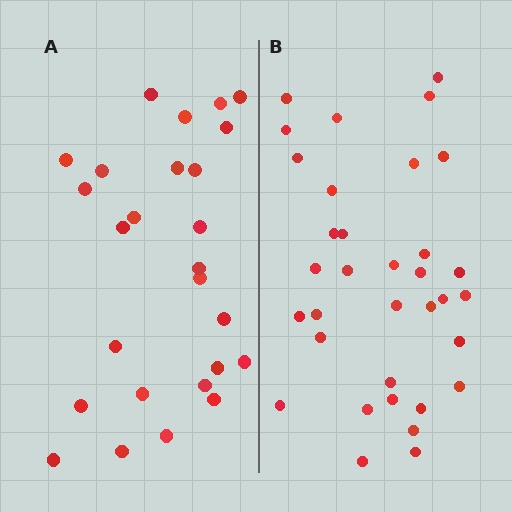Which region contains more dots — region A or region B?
Region B (the right region) has more dots.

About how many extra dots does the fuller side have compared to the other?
Region B has roughly 8 or so more dots than region A.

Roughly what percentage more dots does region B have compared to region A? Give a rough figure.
About 30% more.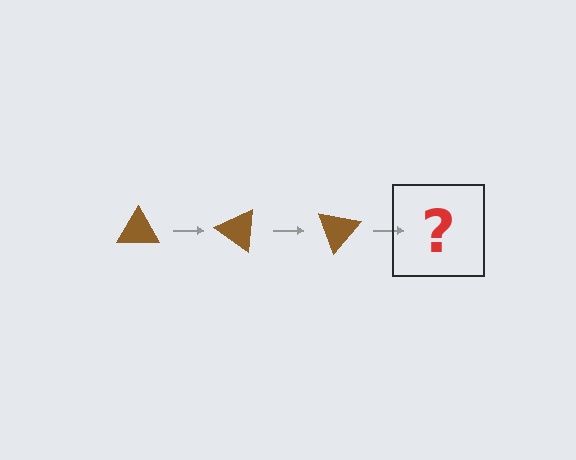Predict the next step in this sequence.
The next step is a brown triangle rotated 105 degrees.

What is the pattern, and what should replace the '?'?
The pattern is that the triangle rotates 35 degrees each step. The '?' should be a brown triangle rotated 105 degrees.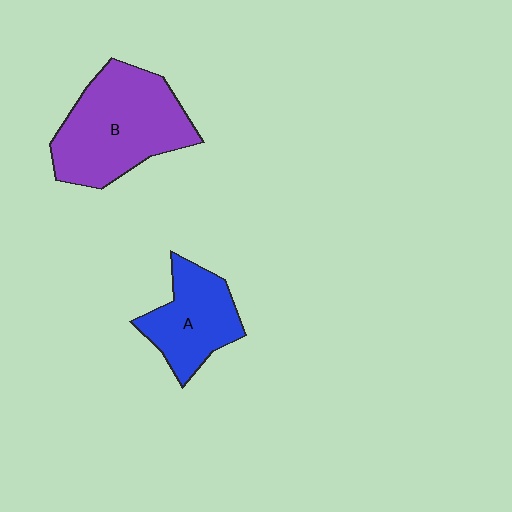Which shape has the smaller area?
Shape A (blue).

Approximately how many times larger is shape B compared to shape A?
Approximately 1.6 times.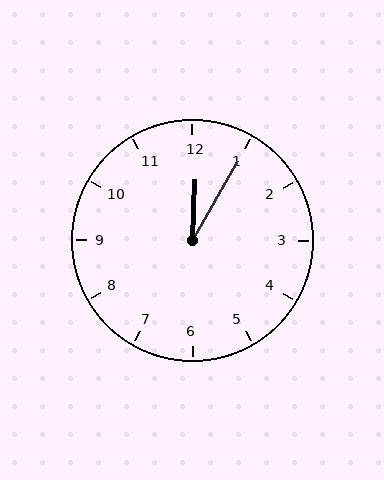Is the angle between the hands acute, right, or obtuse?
It is acute.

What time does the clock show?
12:05.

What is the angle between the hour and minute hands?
Approximately 28 degrees.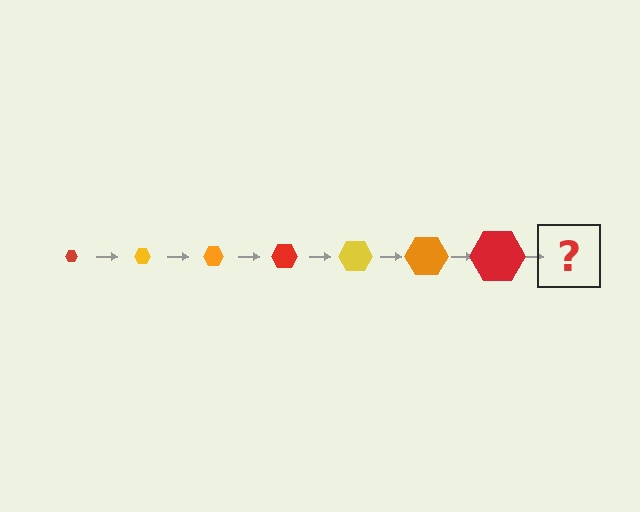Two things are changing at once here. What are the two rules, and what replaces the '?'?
The two rules are that the hexagon grows larger each step and the color cycles through red, yellow, and orange. The '?' should be a yellow hexagon, larger than the previous one.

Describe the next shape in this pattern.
It should be a yellow hexagon, larger than the previous one.